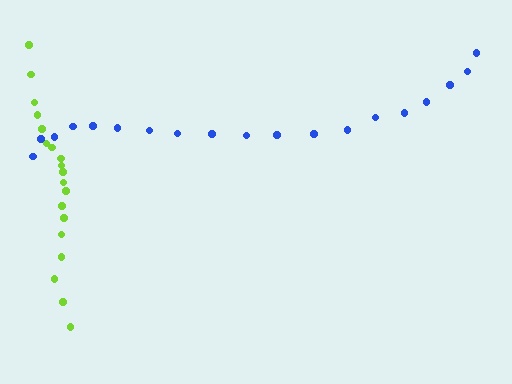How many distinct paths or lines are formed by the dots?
There are 2 distinct paths.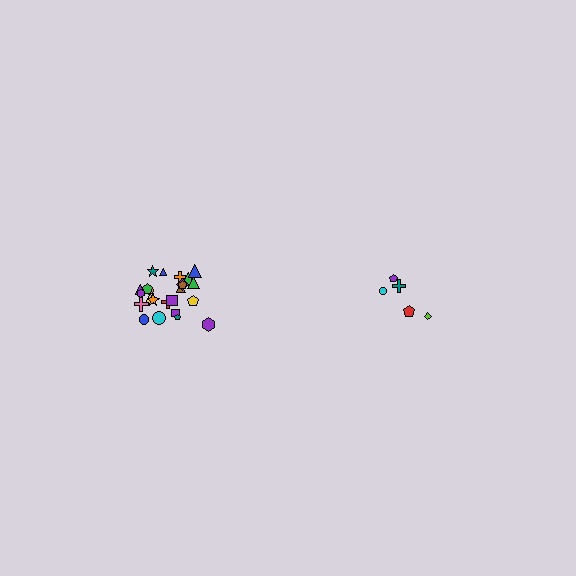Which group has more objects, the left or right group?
The left group.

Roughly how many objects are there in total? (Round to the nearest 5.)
Roughly 30 objects in total.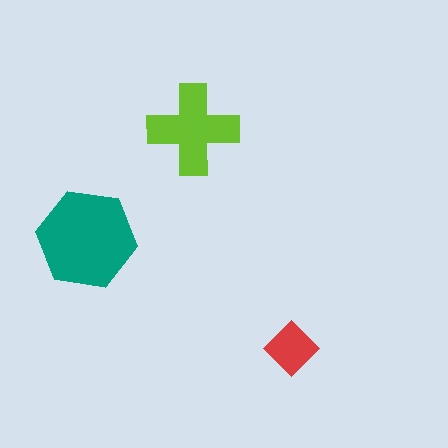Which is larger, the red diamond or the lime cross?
The lime cross.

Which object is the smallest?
The red diamond.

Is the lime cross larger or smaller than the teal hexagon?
Smaller.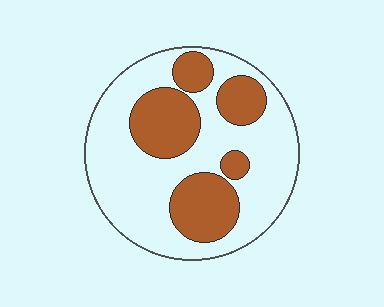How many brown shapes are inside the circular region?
5.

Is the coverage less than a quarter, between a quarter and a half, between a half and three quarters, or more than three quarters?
Between a quarter and a half.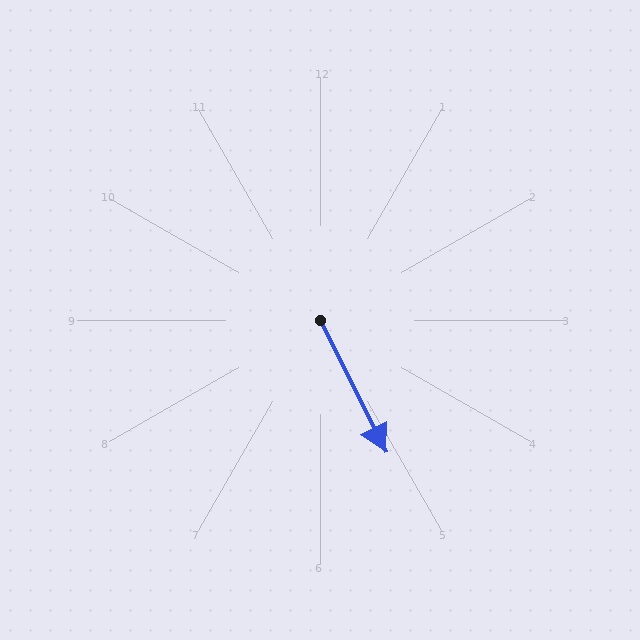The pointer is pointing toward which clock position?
Roughly 5 o'clock.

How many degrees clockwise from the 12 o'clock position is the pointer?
Approximately 154 degrees.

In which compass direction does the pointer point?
Southeast.